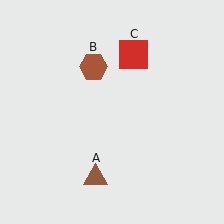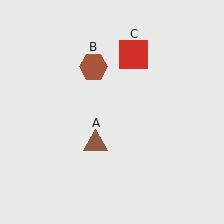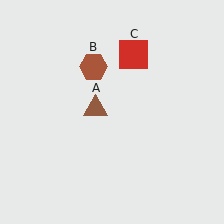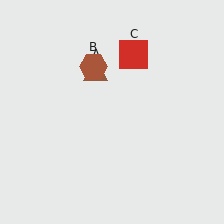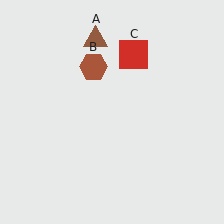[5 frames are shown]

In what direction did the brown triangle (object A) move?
The brown triangle (object A) moved up.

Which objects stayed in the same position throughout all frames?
Brown hexagon (object B) and red square (object C) remained stationary.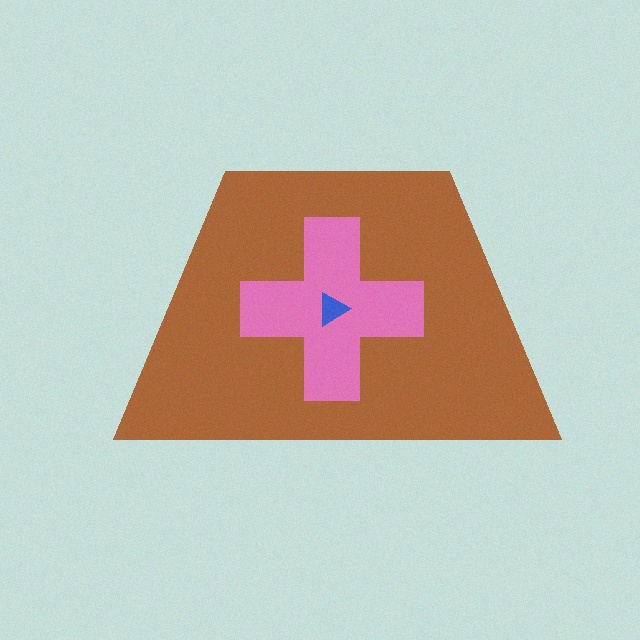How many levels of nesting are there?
3.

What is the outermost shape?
The brown trapezoid.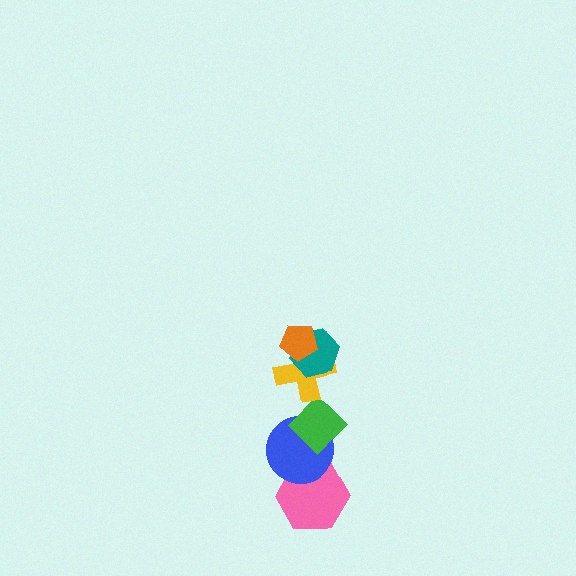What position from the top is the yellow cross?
The yellow cross is 3rd from the top.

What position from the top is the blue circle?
The blue circle is 5th from the top.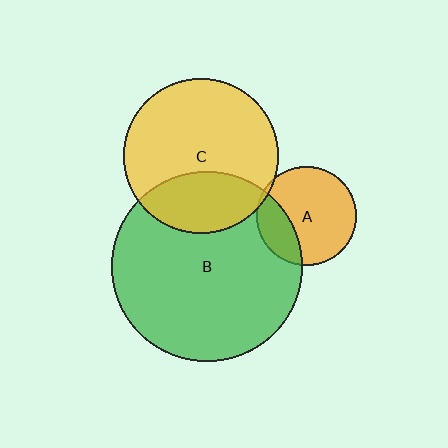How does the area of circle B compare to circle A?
Approximately 3.7 times.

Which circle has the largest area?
Circle B (green).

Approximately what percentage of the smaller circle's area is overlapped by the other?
Approximately 25%.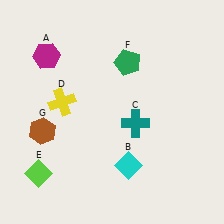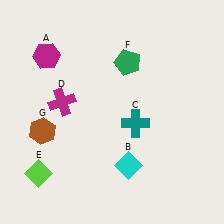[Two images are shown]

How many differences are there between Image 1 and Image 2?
There is 1 difference between the two images.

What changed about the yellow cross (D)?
In Image 1, D is yellow. In Image 2, it changed to magenta.